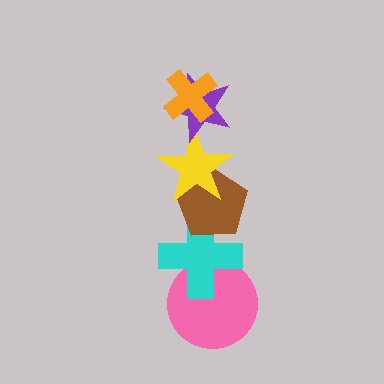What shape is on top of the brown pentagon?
The yellow star is on top of the brown pentagon.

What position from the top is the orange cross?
The orange cross is 1st from the top.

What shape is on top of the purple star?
The orange cross is on top of the purple star.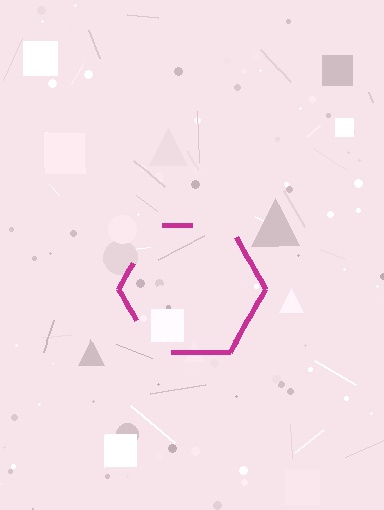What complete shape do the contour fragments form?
The contour fragments form a hexagon.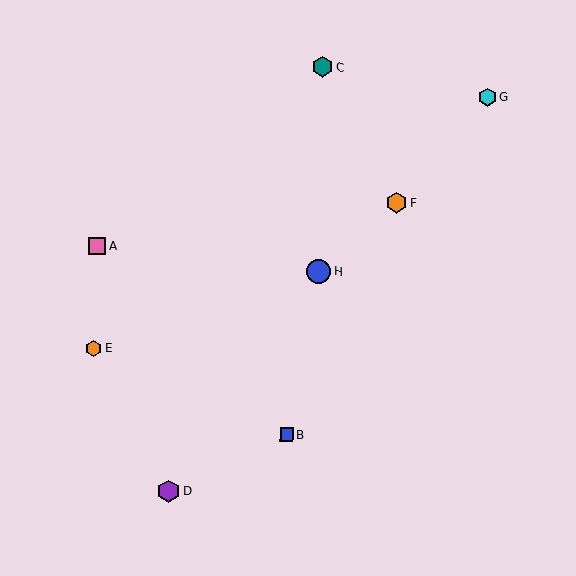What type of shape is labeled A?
Shape A is a pink square.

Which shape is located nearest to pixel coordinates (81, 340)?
The orange hexagon (labeled E) at (94, 348) is nearest to that location.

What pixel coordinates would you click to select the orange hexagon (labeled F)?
Click at (397, 203) to select the orange hexagon F.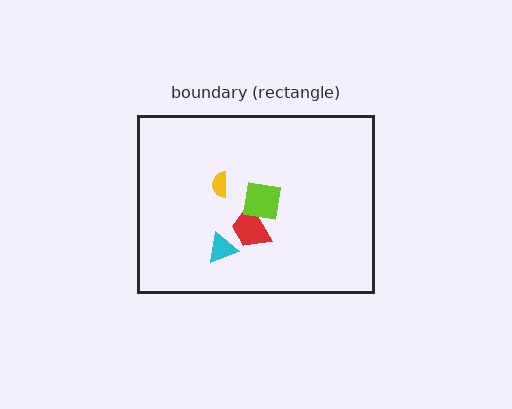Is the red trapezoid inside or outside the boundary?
Inside.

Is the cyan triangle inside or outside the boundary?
Inside.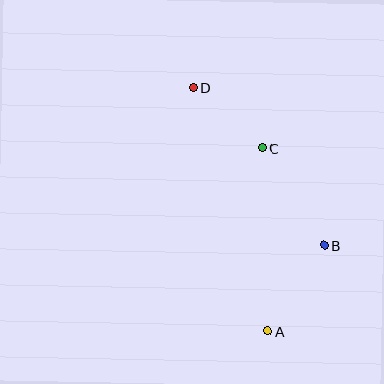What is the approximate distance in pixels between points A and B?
The distance between A and B is approximately 102 pixels.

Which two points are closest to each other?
Points C and D are closest to each other.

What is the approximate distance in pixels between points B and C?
The distance between B and C is approximately 116 pixels.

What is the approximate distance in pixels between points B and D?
The distance between B and D is approximately 205 pixels.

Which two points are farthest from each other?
Points A and D are farthest from each other.